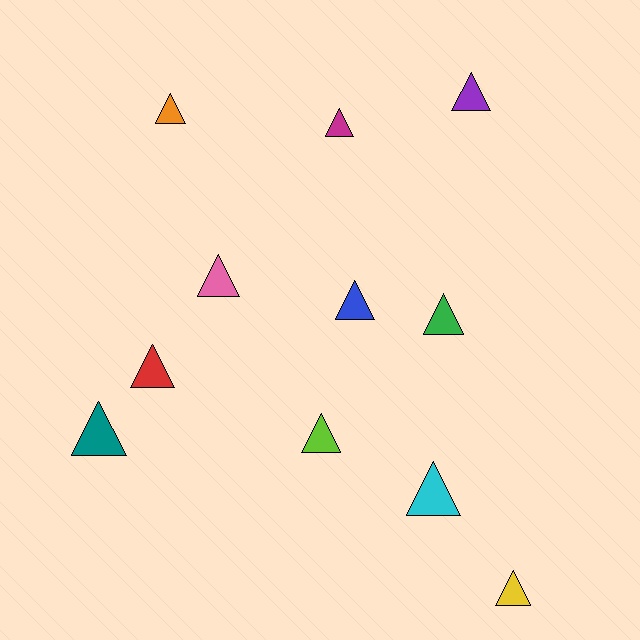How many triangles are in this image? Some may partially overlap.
There are 11 triangles.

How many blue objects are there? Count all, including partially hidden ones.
There is 1 blue object.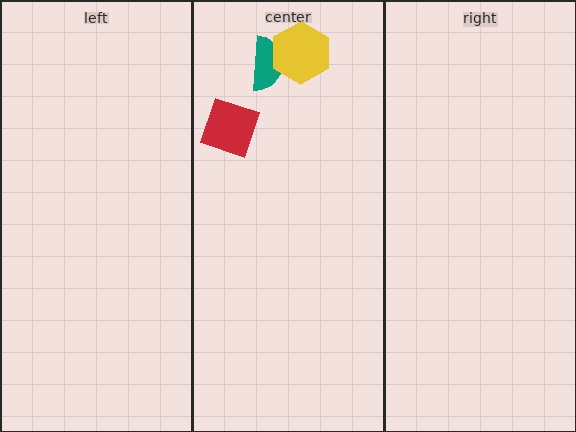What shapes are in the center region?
The teal semicircle, the yellow hexagon, the red diamond.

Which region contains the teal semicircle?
The center region.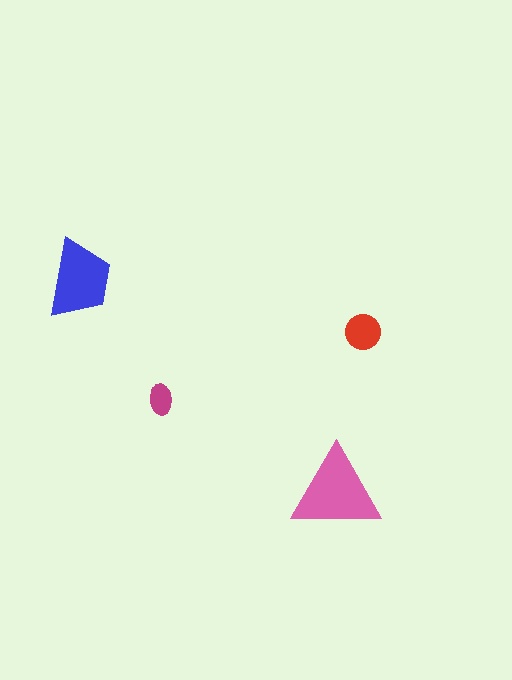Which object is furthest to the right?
The red circle is rightmost.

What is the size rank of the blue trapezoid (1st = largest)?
2nd.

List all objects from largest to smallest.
The pink triangle, the blue trapezoid, the red circle, the magenta ellipse.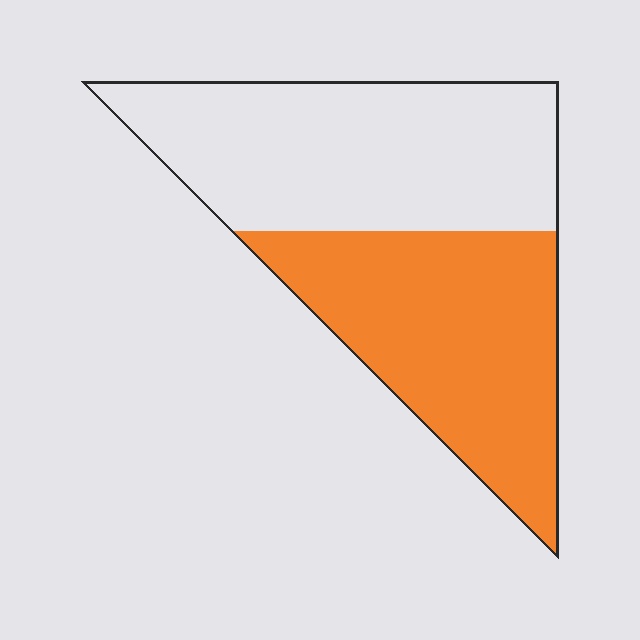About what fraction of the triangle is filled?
About one half (1/2).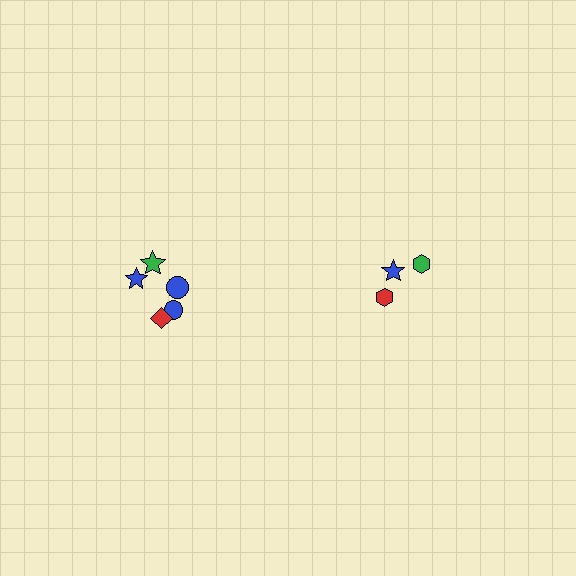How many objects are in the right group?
There are 3 objects.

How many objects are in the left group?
There are 5 objects.